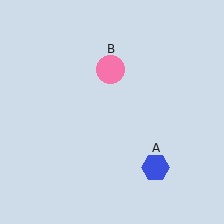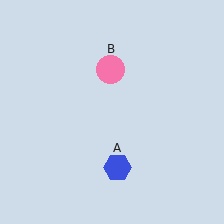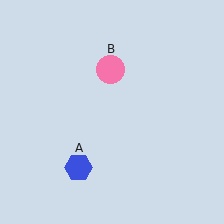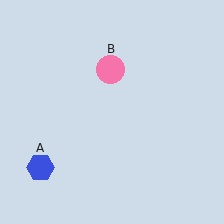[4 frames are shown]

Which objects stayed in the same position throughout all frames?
Pink circle (object B) remained stationary.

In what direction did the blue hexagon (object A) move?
The blue hexagon (object A) moved left.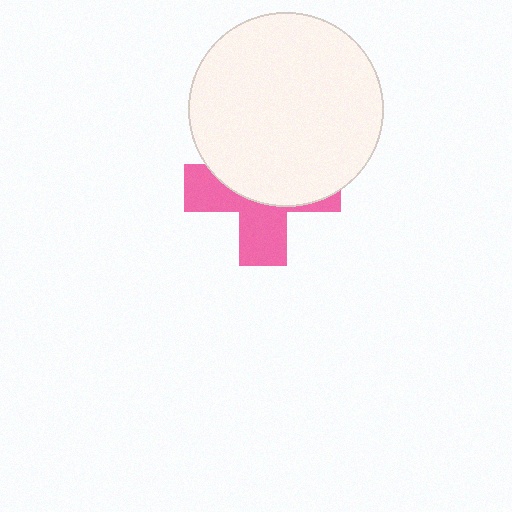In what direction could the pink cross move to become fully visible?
The pink cross could move down. That would shift it out from behind the white circle entirely.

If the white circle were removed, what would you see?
You would see the complete pink cross.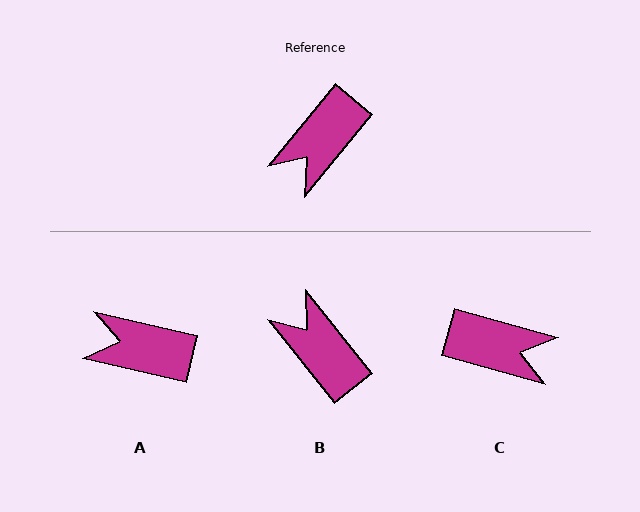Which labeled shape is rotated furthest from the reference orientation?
C, about 114 degrees away.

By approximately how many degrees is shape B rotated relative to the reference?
Approximately 102 degrees clockwise.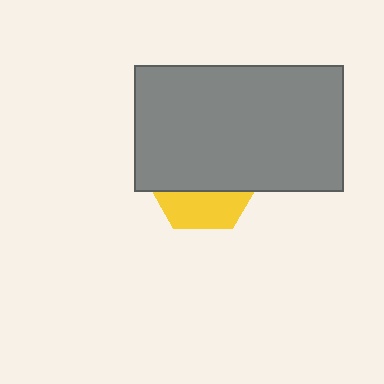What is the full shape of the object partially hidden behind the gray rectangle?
The partially hidden object is a yellow hexagon.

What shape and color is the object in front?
The object in front is a gray rectangle.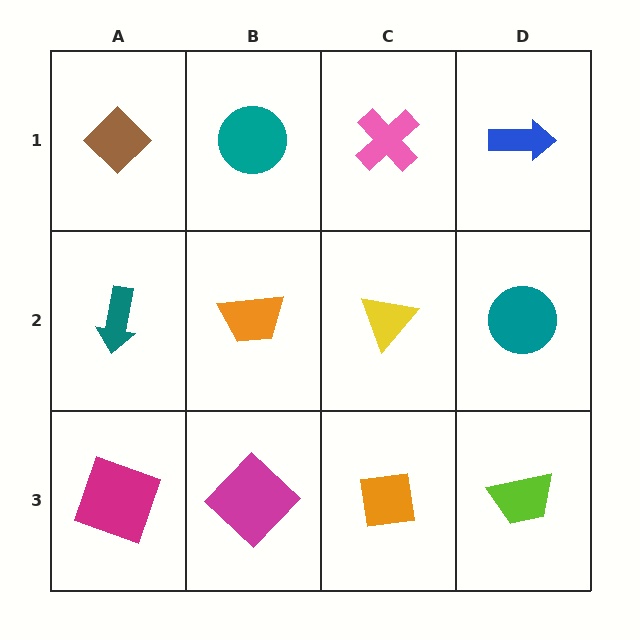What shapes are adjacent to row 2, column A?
A brown diamond (row 1, column A), a magenta square (row 3, column A), an orange trapezoid (row 2, column B).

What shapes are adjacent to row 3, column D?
A teal circle (row 2, column D), an orange square (row 3, column C).